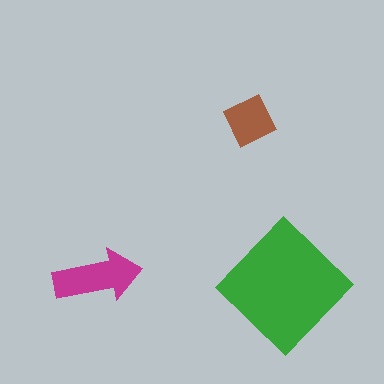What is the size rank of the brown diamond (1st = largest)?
3rd.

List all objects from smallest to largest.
The brown diamond, the magenta arrow, the green diamond.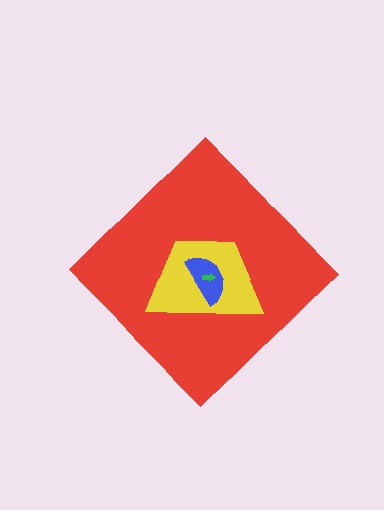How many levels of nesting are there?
4.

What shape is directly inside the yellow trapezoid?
The blue semicircle.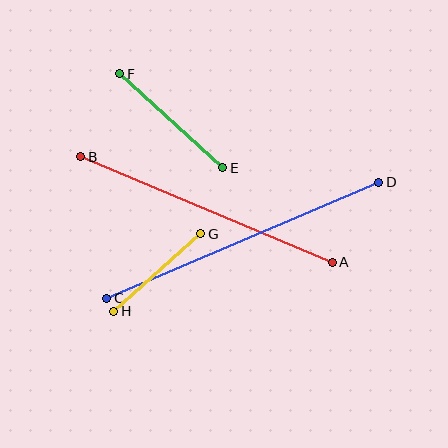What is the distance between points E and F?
The distance is approximately 140 pixels.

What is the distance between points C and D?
The distance is approximately 296 pixels.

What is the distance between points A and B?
The distance is approximately 273 pixels.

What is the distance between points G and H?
The distance is approximately 117 pixels.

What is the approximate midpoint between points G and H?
The midpoint is at approximately (157, 273) pixels.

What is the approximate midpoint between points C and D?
The midpoint is at approximately (243, 240) pixels.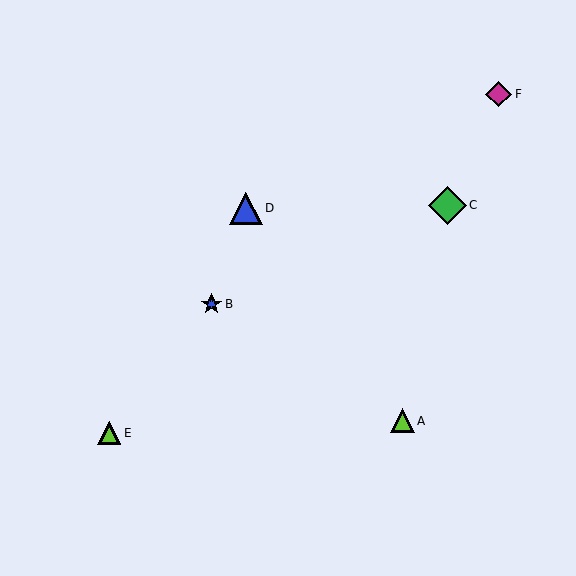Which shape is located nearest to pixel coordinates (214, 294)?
The blue star (labeled B) at (211, 304) is nearest to that location.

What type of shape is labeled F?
Shape F is a magenta diamond.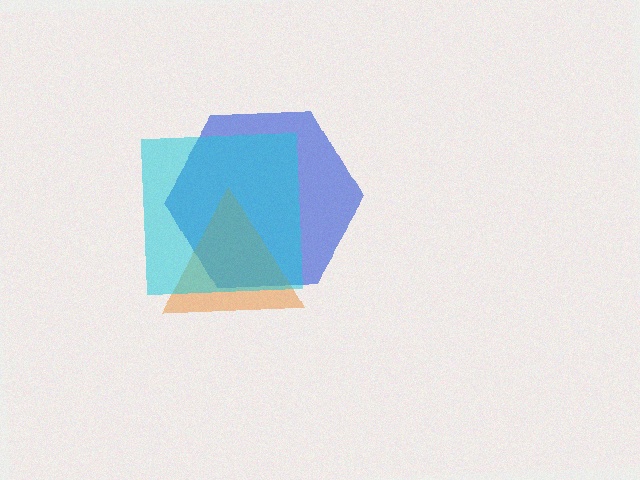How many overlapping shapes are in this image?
There are 3 overlapping shapes in the image.